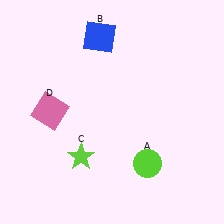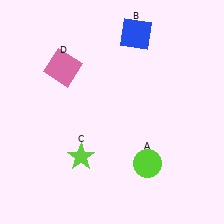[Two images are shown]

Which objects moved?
The objects that moved are: the blue square (B), the pink square (D).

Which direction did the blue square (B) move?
The blue square (B) moved right.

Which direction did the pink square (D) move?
The pink square (D) moved up.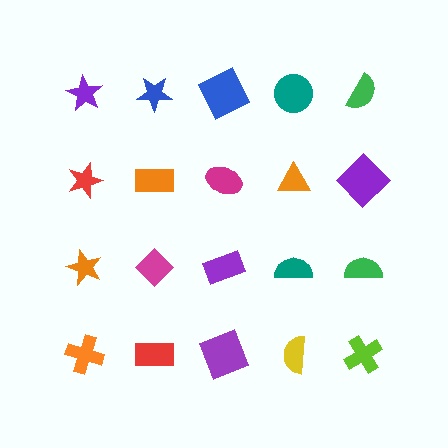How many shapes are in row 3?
5 shapes.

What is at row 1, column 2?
A blue star.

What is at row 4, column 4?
A yellow semicircle.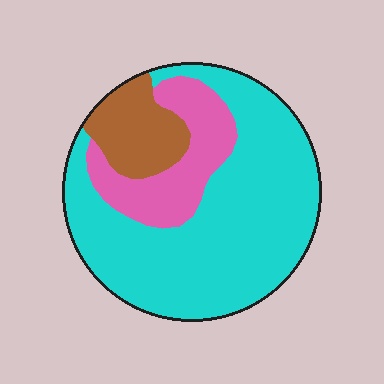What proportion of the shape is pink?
Pink takes up less than a quarter of the shape.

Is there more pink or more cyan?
Cyan.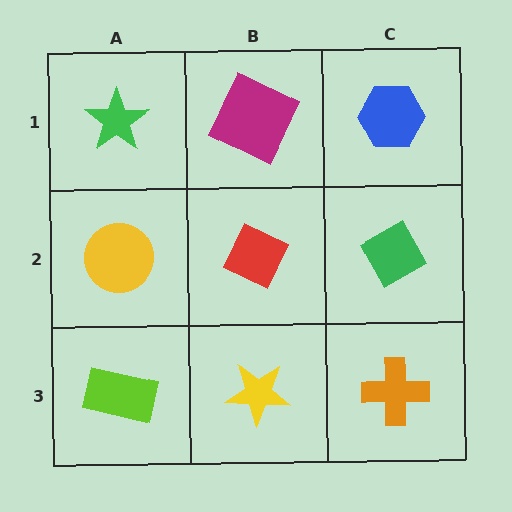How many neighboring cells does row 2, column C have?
3.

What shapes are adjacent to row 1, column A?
A yellow circle (row 2, column A), a magenta square (row 1, column B).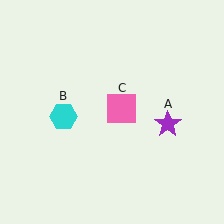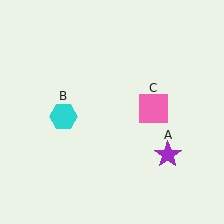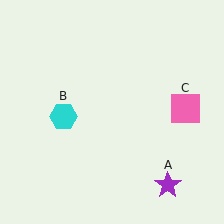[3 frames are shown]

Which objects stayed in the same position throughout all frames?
Cyan hexagon (object B) remained stationary.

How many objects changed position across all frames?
2 objects changed position: purple star (object A), pink square (object C).